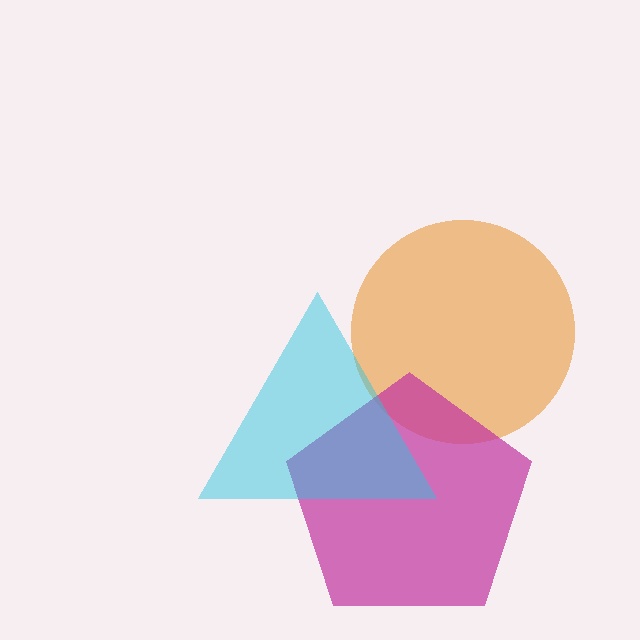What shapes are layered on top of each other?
The layered shapes are: an orange circle, a magenta pentagon, a cyan triangle.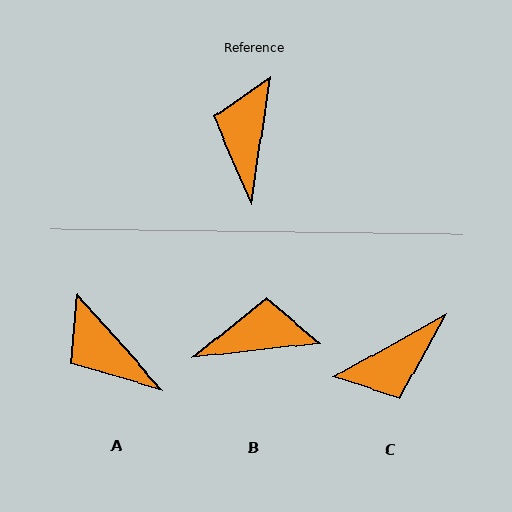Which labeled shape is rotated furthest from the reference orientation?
C, about 128 degrees away.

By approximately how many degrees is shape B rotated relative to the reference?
Approximately 75 degrees clockwise.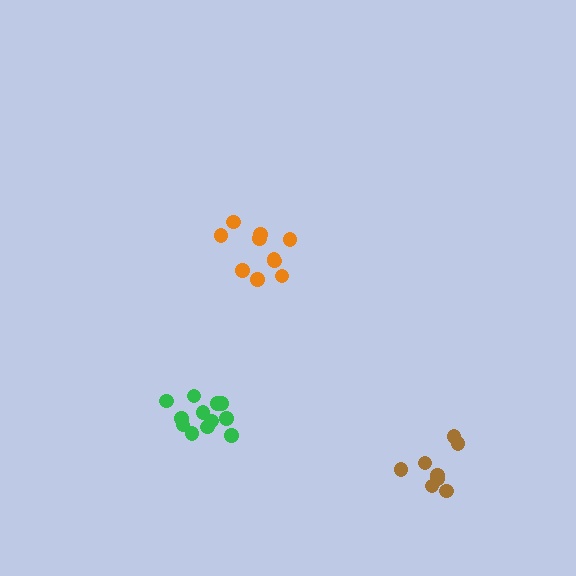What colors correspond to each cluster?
The clusters are colored: brown, orange, green.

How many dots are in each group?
Group 1: 8 dots, Group 2: 10 dots, Group 3: 12 dots (30 total).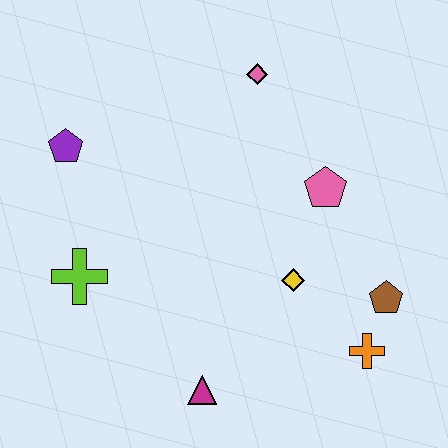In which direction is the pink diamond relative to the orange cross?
The pink diamond is above the orange cross.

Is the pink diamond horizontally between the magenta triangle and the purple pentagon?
No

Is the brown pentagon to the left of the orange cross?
No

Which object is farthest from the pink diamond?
The magenta triangle is farthest from the pink diamond.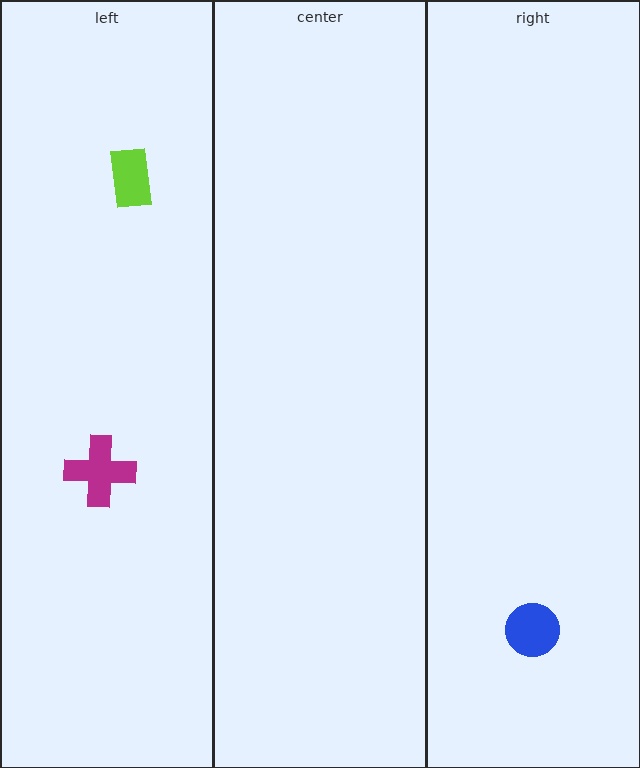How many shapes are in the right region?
1.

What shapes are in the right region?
The blue circle.